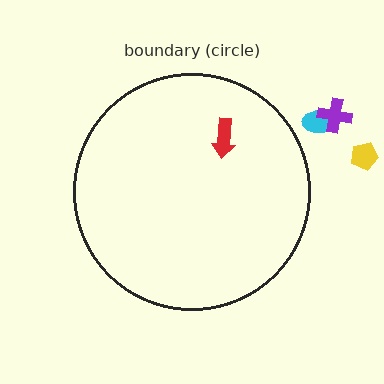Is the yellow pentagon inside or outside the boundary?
Outside.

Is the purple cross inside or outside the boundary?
Outside.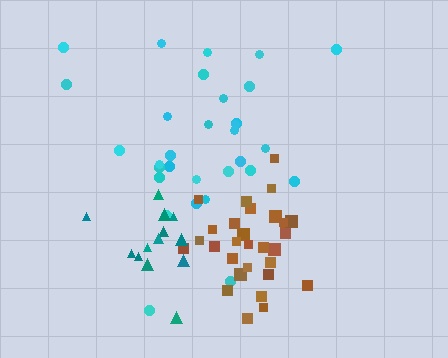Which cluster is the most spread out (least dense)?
Teal.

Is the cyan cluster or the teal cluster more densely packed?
Cyan.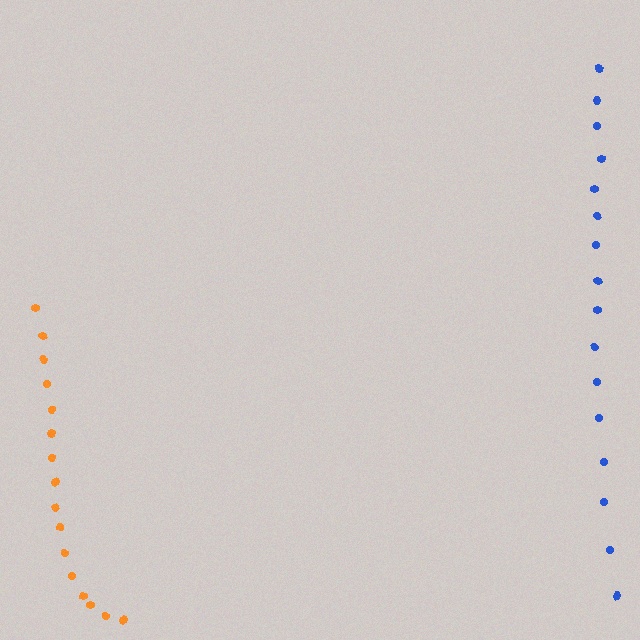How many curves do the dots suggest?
There are 2 distinct paths.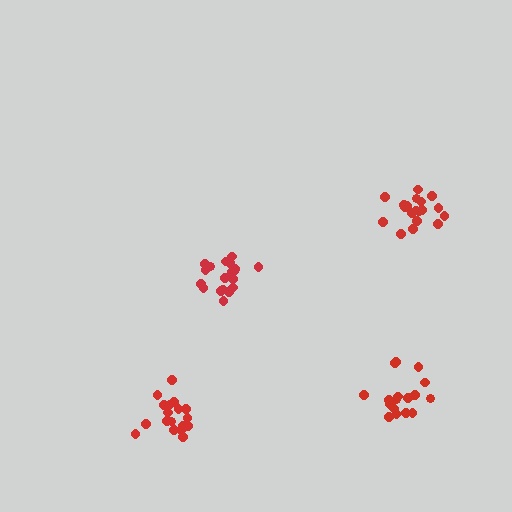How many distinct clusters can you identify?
There are 4 distinct clusters.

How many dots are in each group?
Group 1: 20 dots, Group 2: 19 dots, Group 3: 21 dots, Group 4: 17 dots (77 total).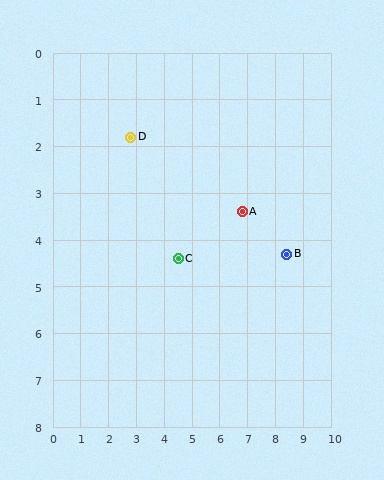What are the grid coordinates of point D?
Point D is at approximately (2.8, 1.8).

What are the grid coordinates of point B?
Point B is at approximately (8.4, 4.3).